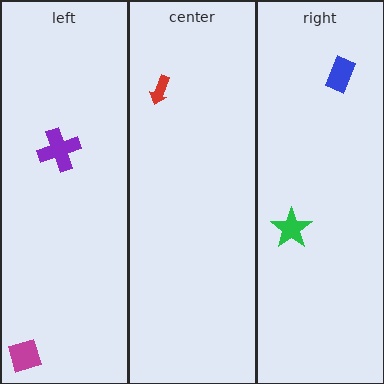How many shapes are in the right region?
2.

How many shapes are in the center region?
1.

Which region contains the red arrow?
The center region.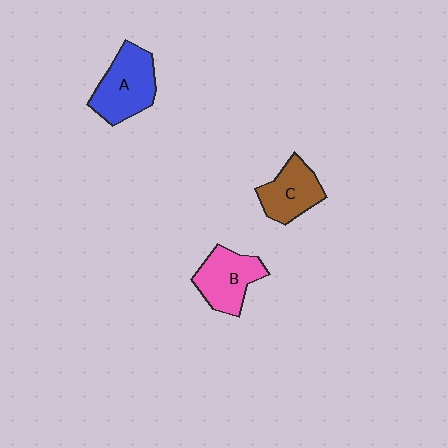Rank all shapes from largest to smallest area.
From largest to smallest: A (blue), B (pink), C (brown).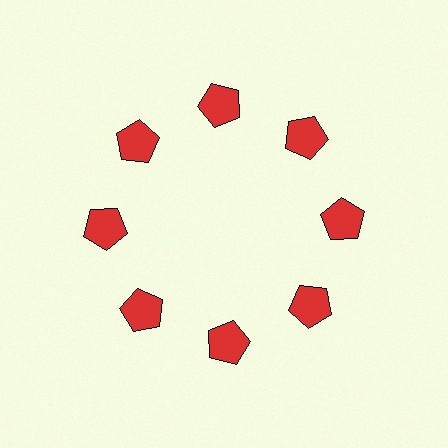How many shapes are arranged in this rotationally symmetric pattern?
There are 8 shapes, arranged in 8 groups of 1.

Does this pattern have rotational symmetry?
Yes, this pattern has 8-fold rotational symmetry. It looks the same after rotating 45 degrees around the center.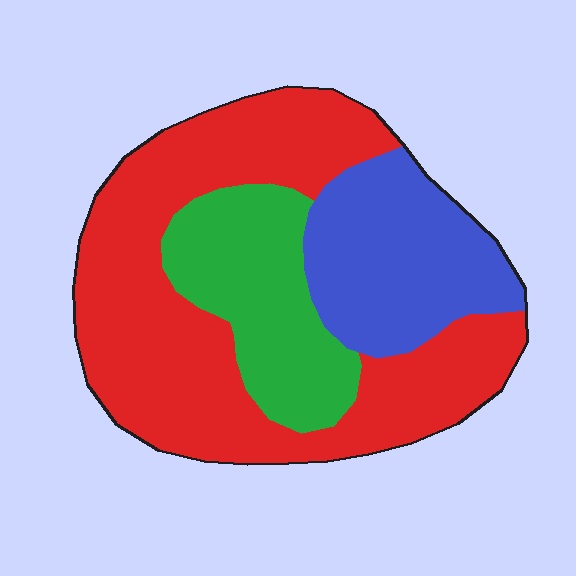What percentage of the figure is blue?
Blue takes up about one quarter (1/4) of the figure.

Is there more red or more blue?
Red.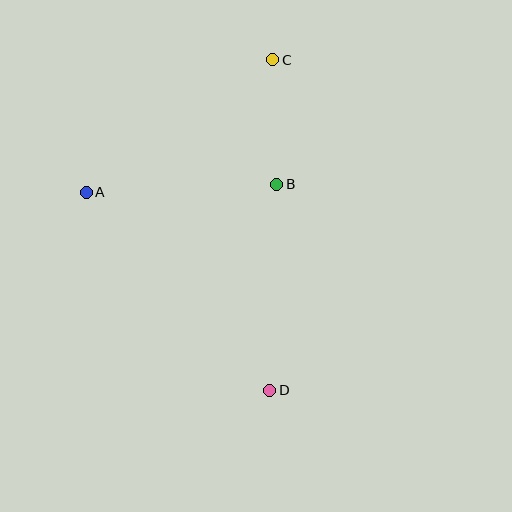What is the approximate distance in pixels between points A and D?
The distance between A and D is approximately 270 pixels.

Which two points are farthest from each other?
Points C and D are farthest from each other.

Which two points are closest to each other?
Points B and C are closest to each other.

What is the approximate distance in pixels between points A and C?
The distance between A and C is approximately 229 pixels.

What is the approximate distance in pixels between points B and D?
The distance between B and D is approximately 206 pixels.